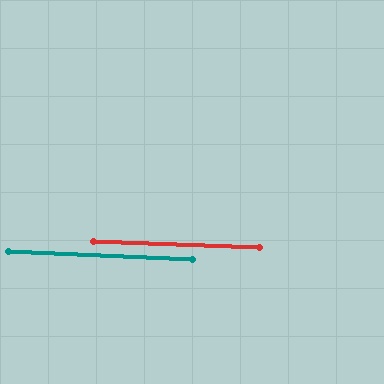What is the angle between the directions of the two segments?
Approximately 0 degrees.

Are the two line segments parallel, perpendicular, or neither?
Parallel — their directions differ by only 0.4°.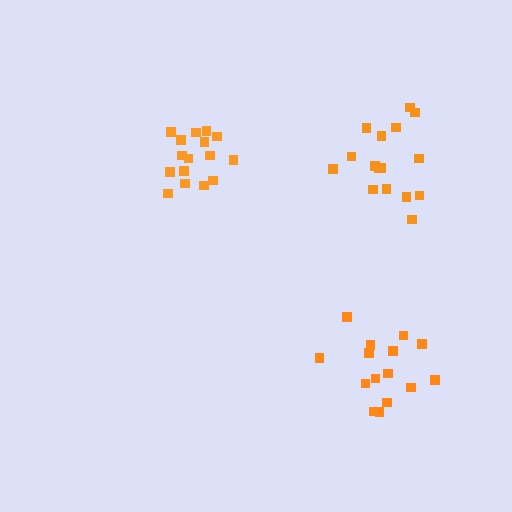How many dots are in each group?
Group 1: 15 dots, Group 2: 16 dots, Group 3: 16 dots (47 total).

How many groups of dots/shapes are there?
There are 3 groups.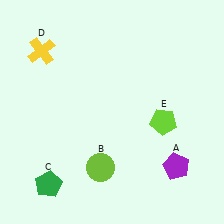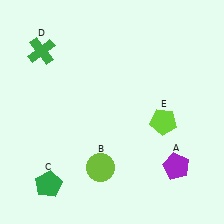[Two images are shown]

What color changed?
The cross (D) changed from yellow in Image 1 to green in Image 2.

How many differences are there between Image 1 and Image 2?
There is 1 difference between the two images.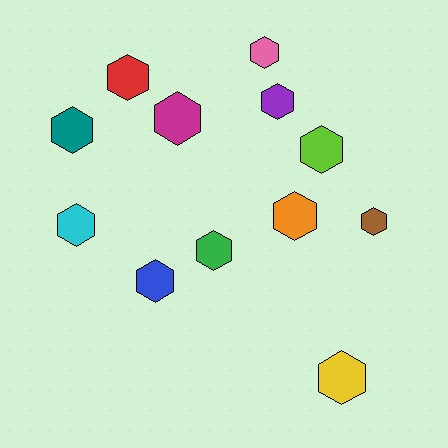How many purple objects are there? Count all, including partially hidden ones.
There is 1 purple object.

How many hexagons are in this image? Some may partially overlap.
There are 12 hexagons.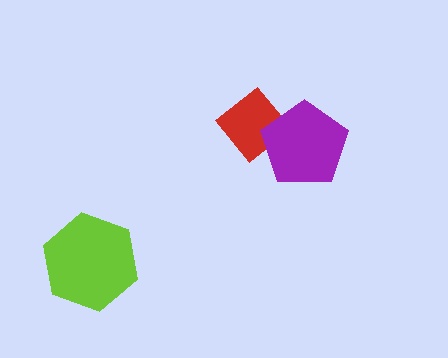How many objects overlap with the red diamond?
1 object overlaps with the red diamond.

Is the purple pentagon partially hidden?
No, no other shape covers it.